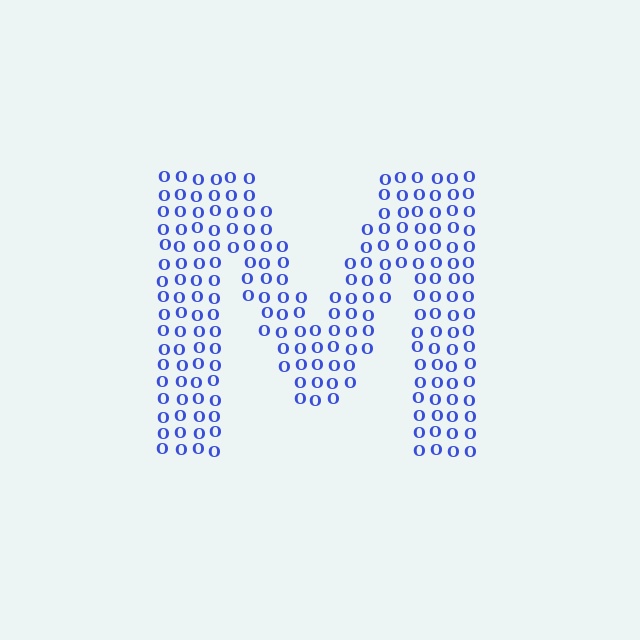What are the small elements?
The small elements are letter O's.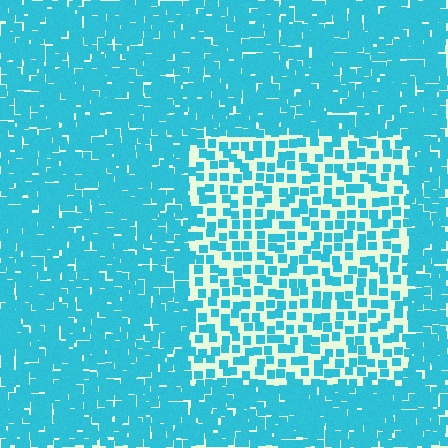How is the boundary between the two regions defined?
The boundary is defined by a change in element density (approximately 2.3x ratio). All elements are the same color, size, and shape.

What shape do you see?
I see a rectangle.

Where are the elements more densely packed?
The elements are more densely packed outside the rectangle boundary.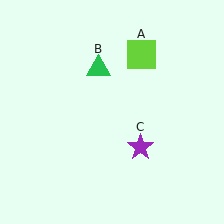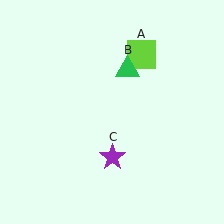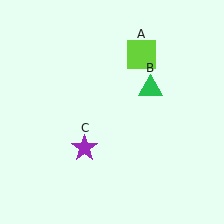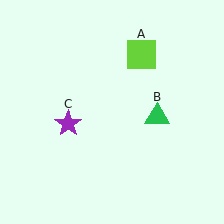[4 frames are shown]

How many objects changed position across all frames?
2 objects changed position: green triangle (object B), purple star (object C).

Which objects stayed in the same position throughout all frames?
Lime square (object A) remained stationary.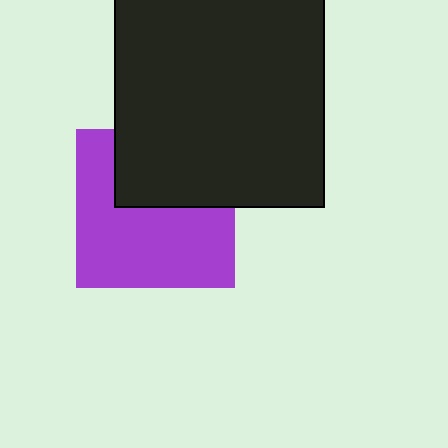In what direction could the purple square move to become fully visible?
The purple square could move down. That would shift it out from behind the black square entirely.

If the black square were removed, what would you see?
You would see the complete purple square.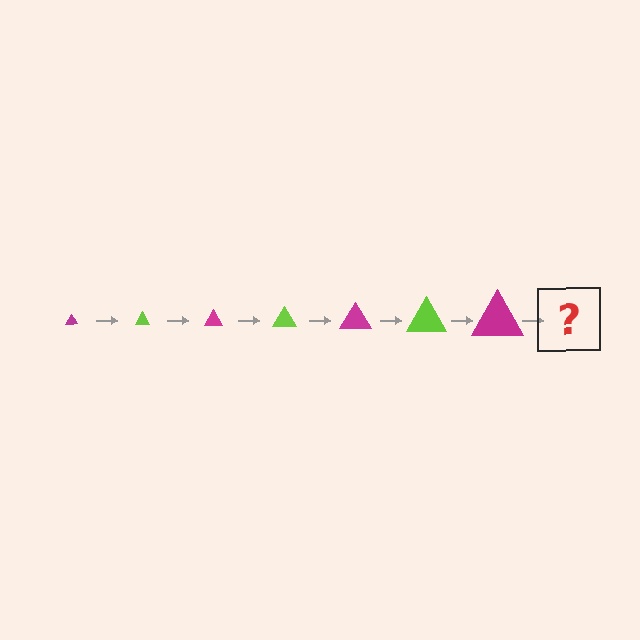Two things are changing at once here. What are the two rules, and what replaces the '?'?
The two rules are that the triangle grows larger each step and the color cycles through magenta and lime. The '?' should be a lime triangle, larger than the previous one.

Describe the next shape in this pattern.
It should be a lime triangle, larger than the previous one.